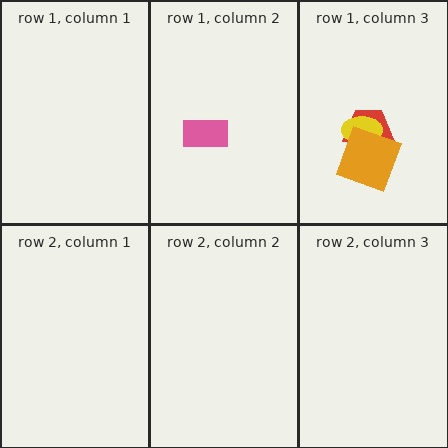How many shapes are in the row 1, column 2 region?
1.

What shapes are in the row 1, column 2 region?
The pink rectangle.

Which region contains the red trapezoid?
The row 1, column 3 region.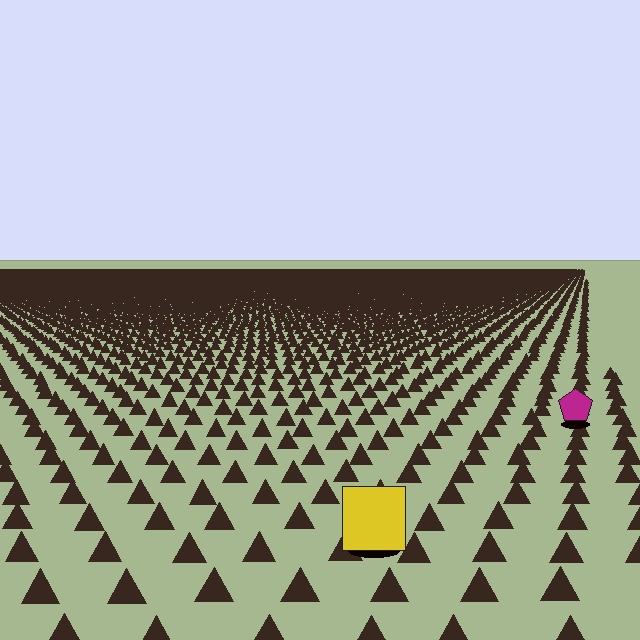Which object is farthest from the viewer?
The magenta pentagon is farthest from the viewer. It appears smaller and the ground texture around it is denser.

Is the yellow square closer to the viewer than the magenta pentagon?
Yes. The yellow square is closer — you can tell from the texture gradient: the ground texture is coarser near it.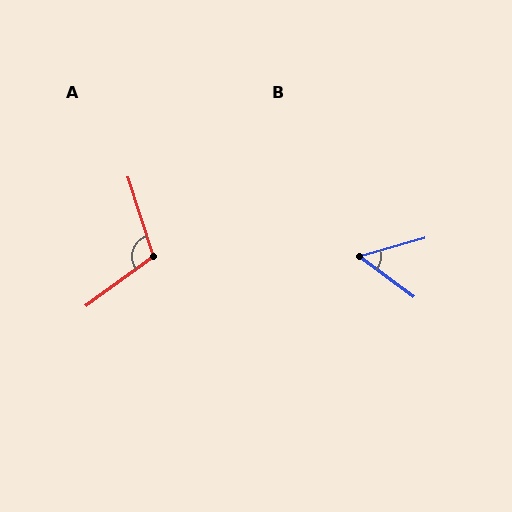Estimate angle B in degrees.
Approximately 53 degrees.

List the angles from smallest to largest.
B (53°), A (108°).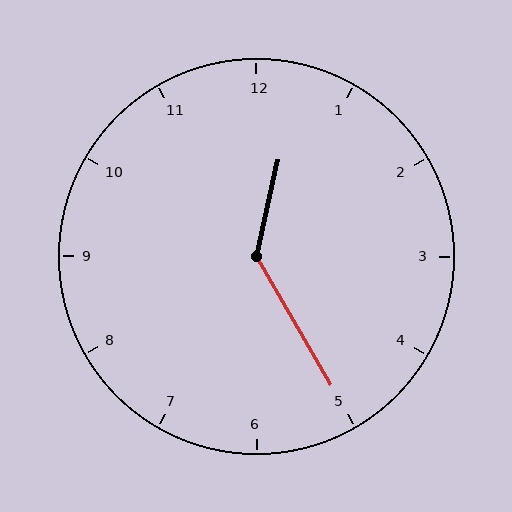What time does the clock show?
12:25.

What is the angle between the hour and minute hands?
Approximately 138 degrees.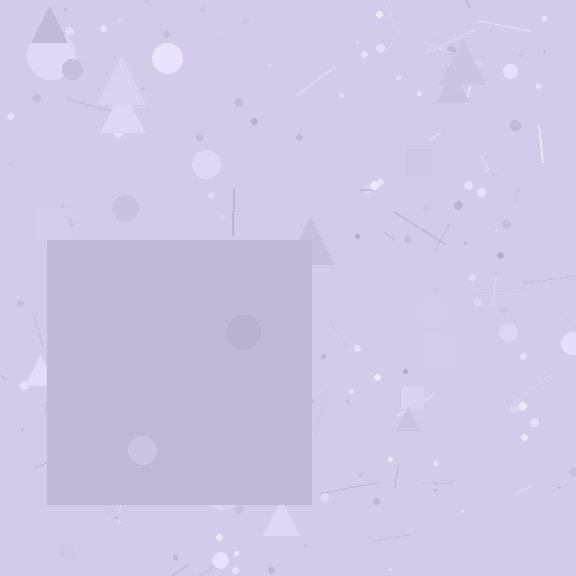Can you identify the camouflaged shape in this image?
The camouflaged shape is a square.